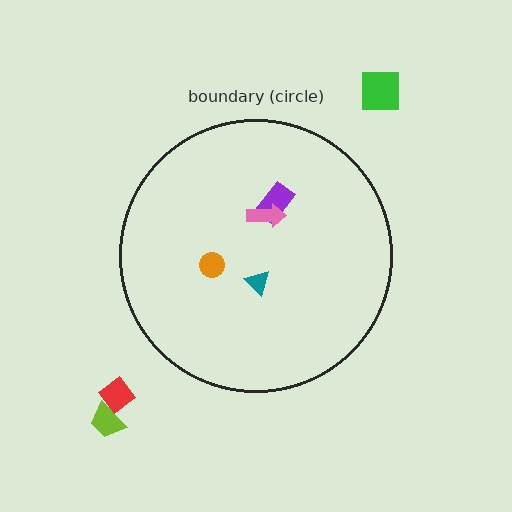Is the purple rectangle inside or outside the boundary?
Inside.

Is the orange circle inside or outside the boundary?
Inside.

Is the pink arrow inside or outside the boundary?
Inside.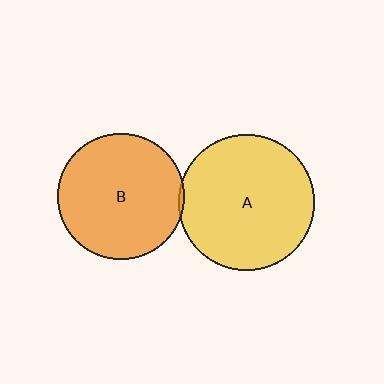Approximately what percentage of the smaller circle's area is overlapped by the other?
Approximately 5%.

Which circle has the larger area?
Circle A (yellow).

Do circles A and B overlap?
Yes.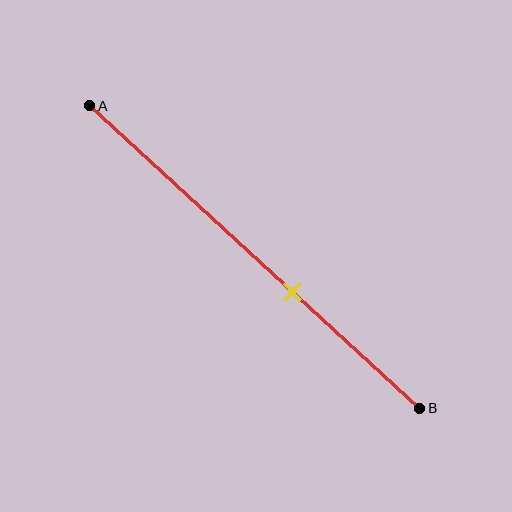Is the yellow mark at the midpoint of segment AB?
No, the mark is at about 60% from A, not at the 50% midpoint.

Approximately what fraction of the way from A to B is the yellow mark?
The yellow mark is approximately 60% of the way from A to B.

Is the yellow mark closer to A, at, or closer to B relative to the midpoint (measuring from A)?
The yellow mark is closer to point B than the midpoint of segment AB.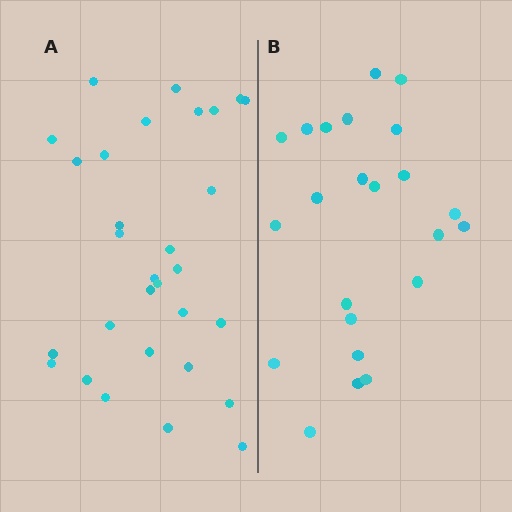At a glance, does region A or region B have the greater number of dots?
Region A (the left region) has more dots.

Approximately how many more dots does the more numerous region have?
Region A has roughly 8 or so more dots than region B.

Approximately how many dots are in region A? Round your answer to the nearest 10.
About 30 dots.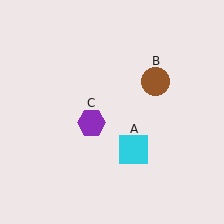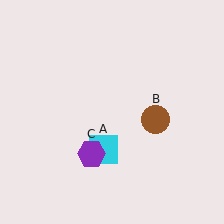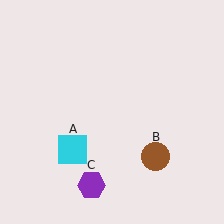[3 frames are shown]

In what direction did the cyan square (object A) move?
The cyan square (object A) moved left.